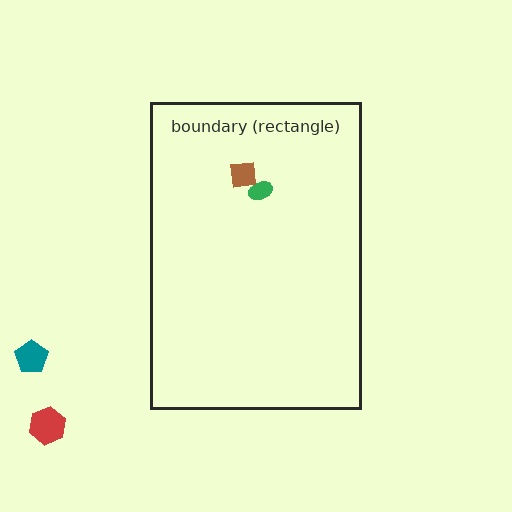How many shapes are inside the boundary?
2 inside, 2 outside.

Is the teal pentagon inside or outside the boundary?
Outside.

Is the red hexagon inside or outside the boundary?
Outside.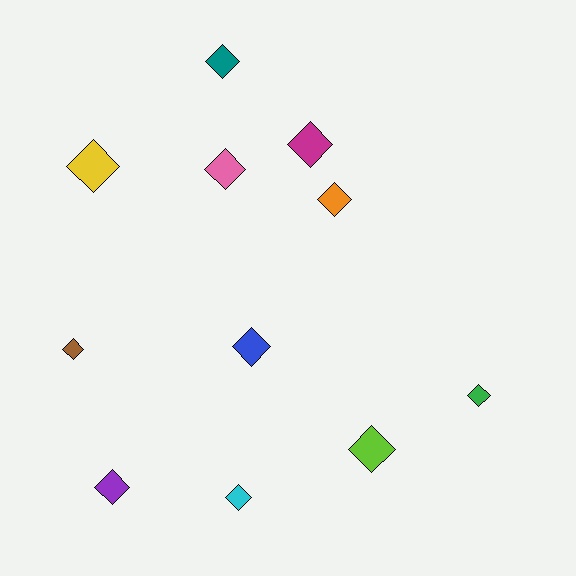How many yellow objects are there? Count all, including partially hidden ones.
There is 1 yellow object.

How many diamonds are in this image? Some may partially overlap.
There are 11 diamonds.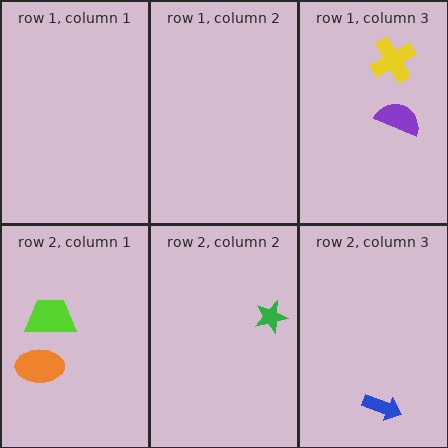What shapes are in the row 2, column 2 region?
The green star.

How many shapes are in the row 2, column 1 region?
2.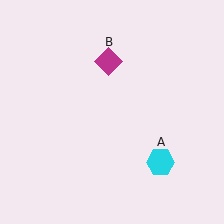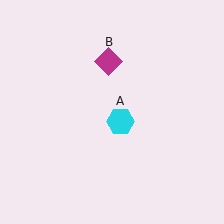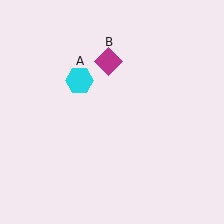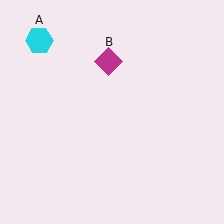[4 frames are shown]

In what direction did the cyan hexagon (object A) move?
The cyan hexagon (object A) moved up and to the left.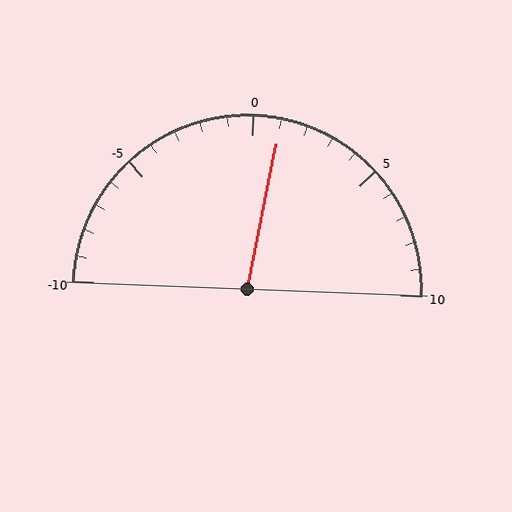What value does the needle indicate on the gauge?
The needle indicates approximately 1.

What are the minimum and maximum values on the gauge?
The gauge ranges from -10 to 10.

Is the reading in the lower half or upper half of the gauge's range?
The reading is in the upper half of the range (-10 to 10).